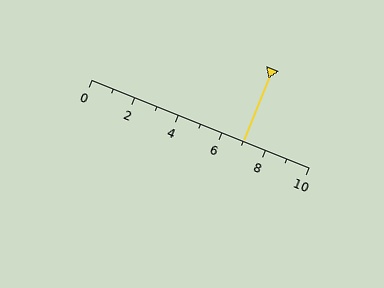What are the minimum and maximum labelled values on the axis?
The axis runs from 0 to 10.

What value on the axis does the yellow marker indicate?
The marker indicates approximately 7.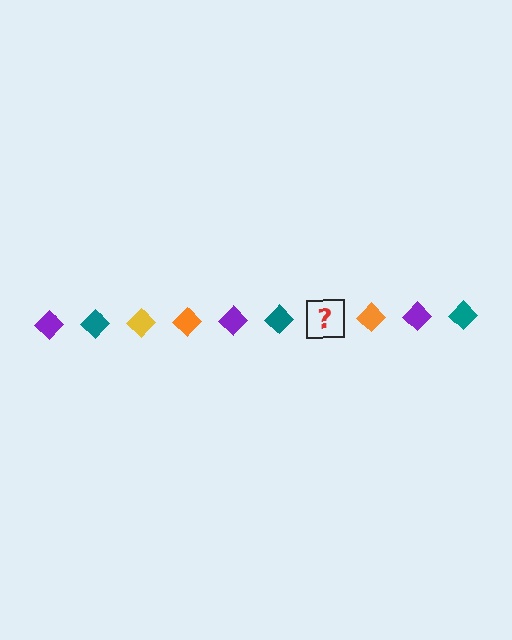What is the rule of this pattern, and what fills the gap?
The rule is that the pattern cycles through purple, teal, yellow, orange diamonds. The gap should be filled with a yellow diamond.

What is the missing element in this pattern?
The missing element is a yellow diamond.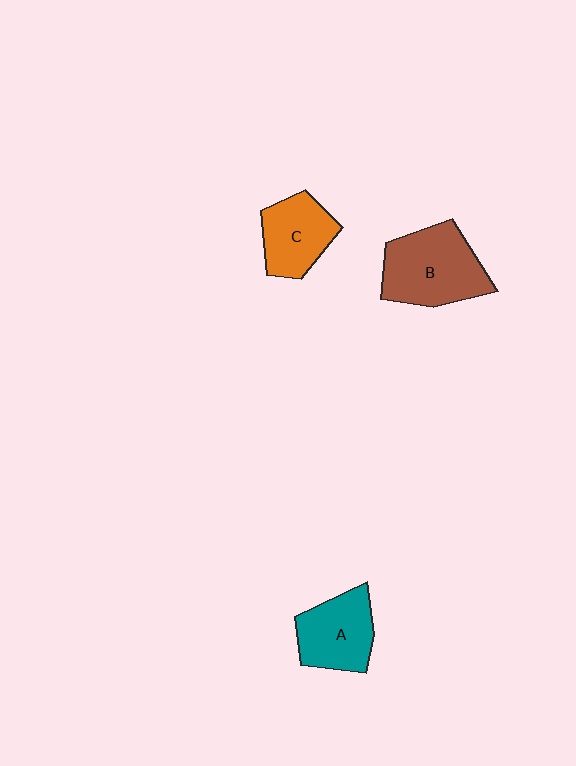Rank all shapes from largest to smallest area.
From largest to smallest: B (brown), A (teal), C (orange).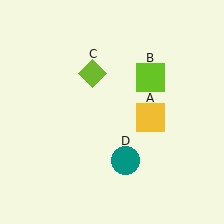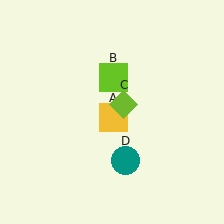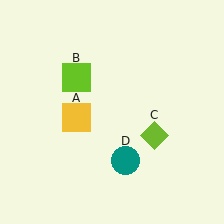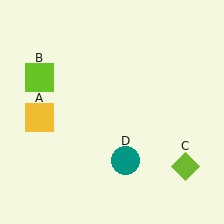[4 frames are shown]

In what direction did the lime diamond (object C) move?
The lime diamond (object C) moved down and to the right.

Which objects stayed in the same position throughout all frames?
Teal circle (object D) remained stationary.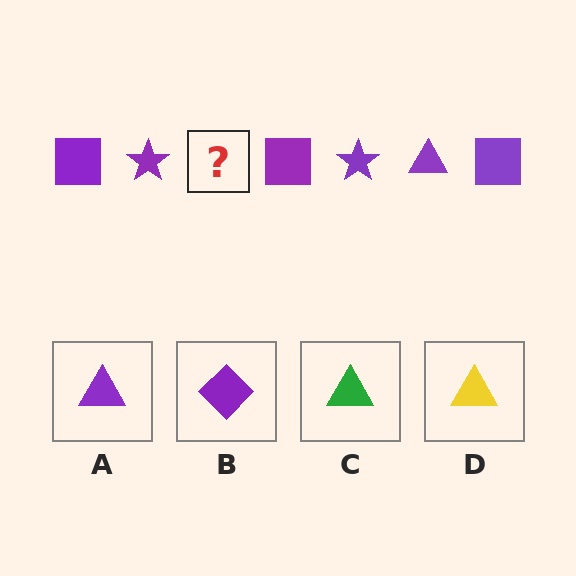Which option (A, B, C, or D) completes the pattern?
A.